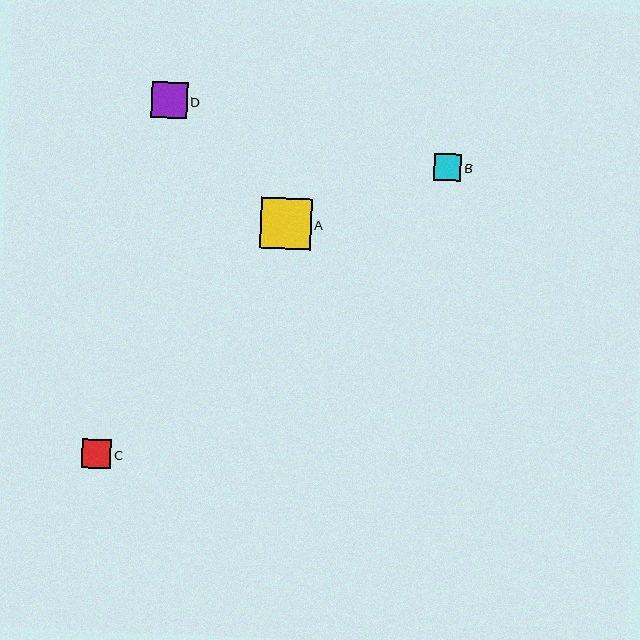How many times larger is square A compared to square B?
Square A is approximately 1.9 times the size of square B.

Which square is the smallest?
Square B is the smallest with a size of approximately 27 pixels.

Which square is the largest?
Square A is the largest with a size of approximately 51 pixels.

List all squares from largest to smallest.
From largest to smallest: A, D, C, B.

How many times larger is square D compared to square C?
Square D is approximately 1.2 times the size of square C.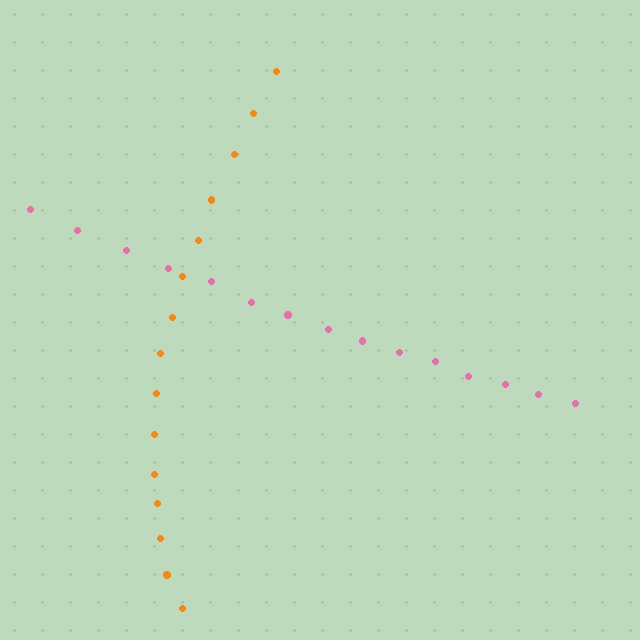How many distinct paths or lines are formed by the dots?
There are 2 distinct paths.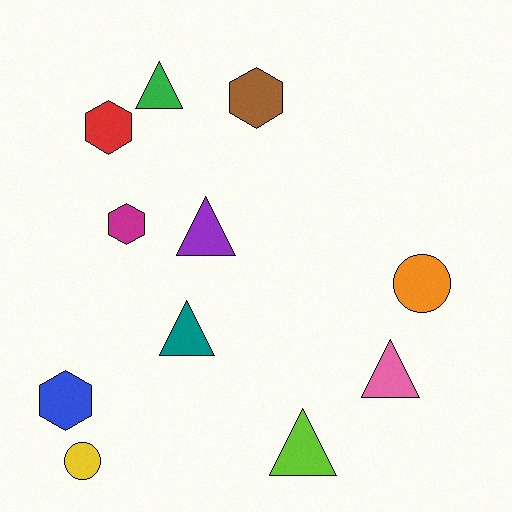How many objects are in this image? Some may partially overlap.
There are 11 objects.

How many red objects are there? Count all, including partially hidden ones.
There is 1 red object.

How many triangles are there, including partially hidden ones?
There are 5 triangles.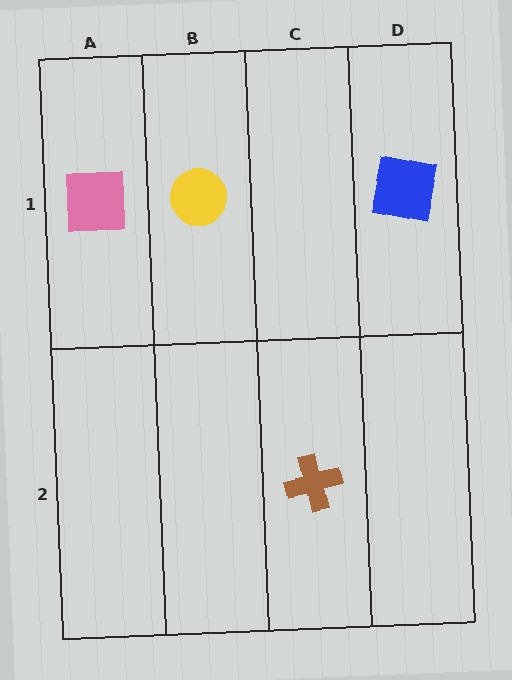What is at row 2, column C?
A brown cross.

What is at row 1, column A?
A pink square.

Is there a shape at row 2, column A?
No, that cell is empty.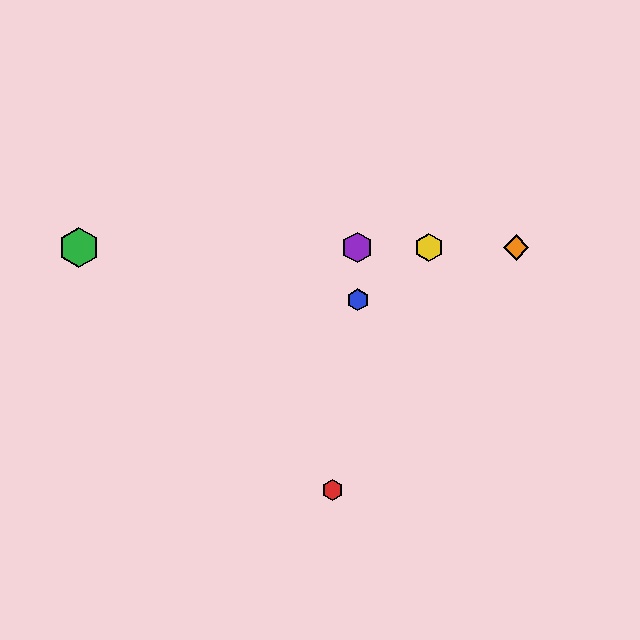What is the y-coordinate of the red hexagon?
The red hexagon is at y≈490.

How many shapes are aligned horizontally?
4 shapes (the green hexagon, the yellow hexagon, the purple hexagon, the orange diamond) are aligned horizontally.